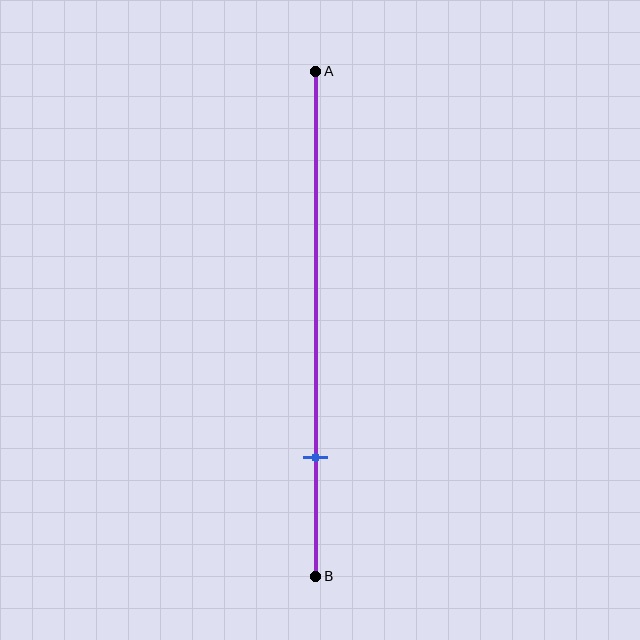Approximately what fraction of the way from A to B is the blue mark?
The blue mark is approximately 75% of the way from A to B.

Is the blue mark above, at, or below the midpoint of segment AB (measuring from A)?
The blue mark is below the midpoint of segment AB.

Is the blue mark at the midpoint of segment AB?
No, the mark is at about 75% from A, not at the 50% midpoint.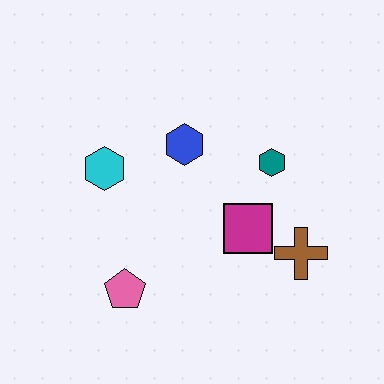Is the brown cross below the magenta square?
Yes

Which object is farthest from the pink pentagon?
The teal hexagon is farthest from the pink pentagon.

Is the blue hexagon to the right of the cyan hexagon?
Yes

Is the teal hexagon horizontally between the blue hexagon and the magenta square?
No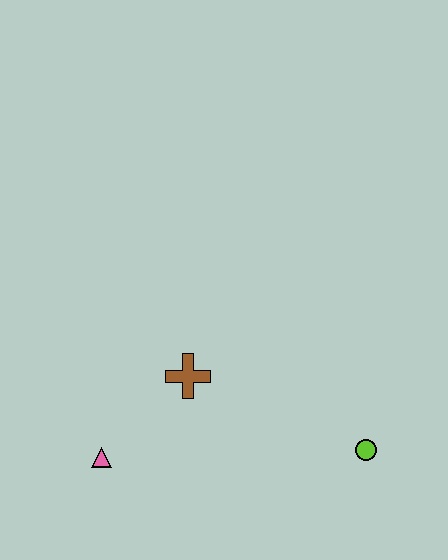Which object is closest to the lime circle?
The brown cross is closest to the lime circle.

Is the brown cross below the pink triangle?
No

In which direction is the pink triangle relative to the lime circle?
The pink triangle is to the left of the lime circle.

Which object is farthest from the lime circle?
The pink triangle is farthest from the lime circle.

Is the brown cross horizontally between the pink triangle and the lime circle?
Yes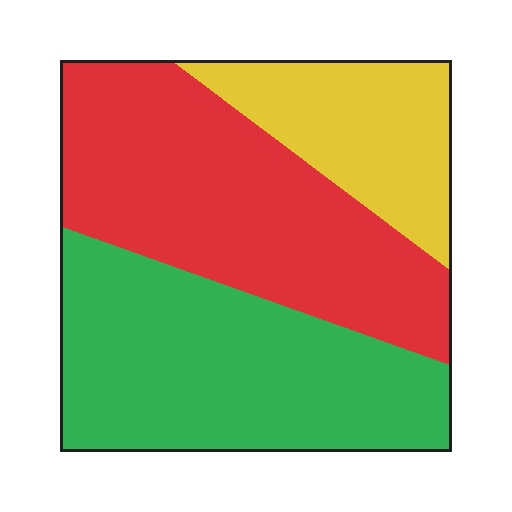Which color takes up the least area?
Yellow, at roughly 20%.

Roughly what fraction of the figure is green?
Green covers about 40% of the figure.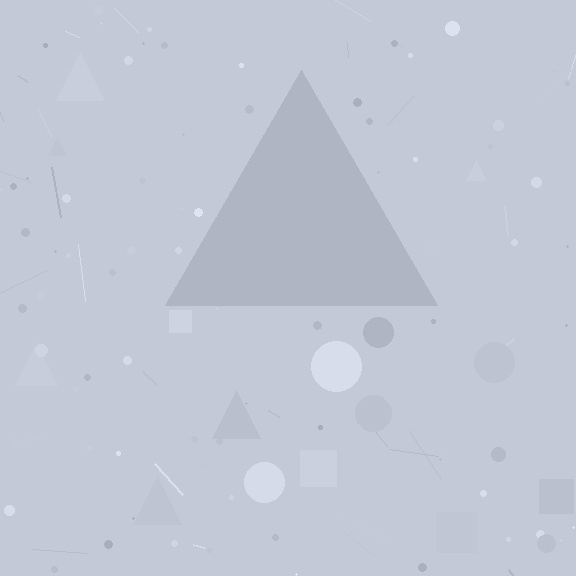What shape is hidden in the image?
A triangle is hidden in the image.